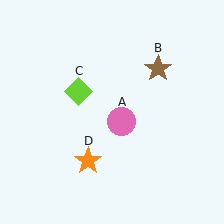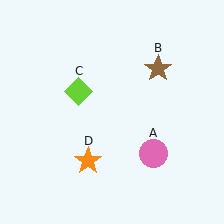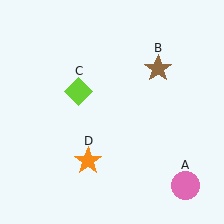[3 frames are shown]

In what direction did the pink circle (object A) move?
The pink circle (object A) moved down and to the right.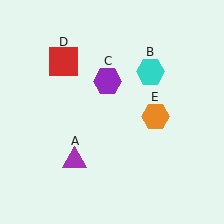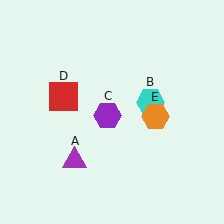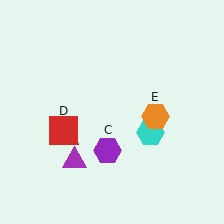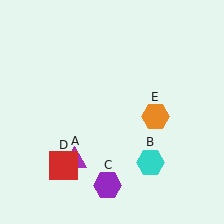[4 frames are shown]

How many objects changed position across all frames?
3 objects changed position: cyan hexagon (object B), purple hexagon (object C), red square (object D).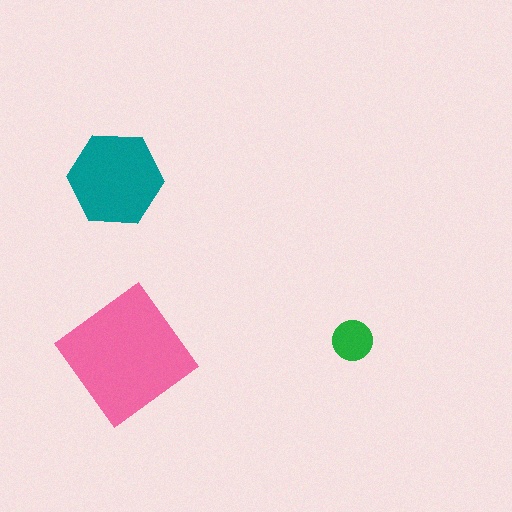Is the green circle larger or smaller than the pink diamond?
Smaller.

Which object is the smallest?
The green circle.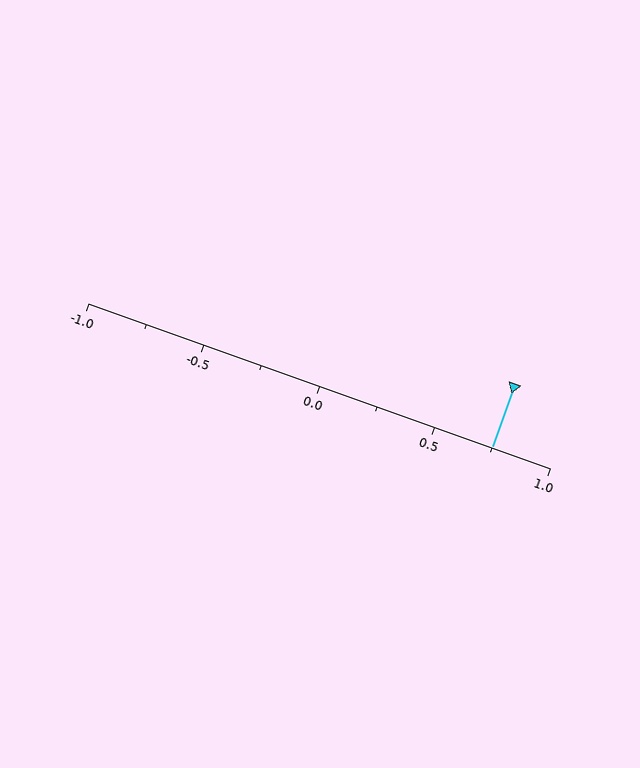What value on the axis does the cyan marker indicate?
The marker indicates approximately 0.75.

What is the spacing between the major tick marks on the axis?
The major ticks are spaced 0.5 apart.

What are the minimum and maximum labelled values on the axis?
The axis runs from -1.0 to 1.0.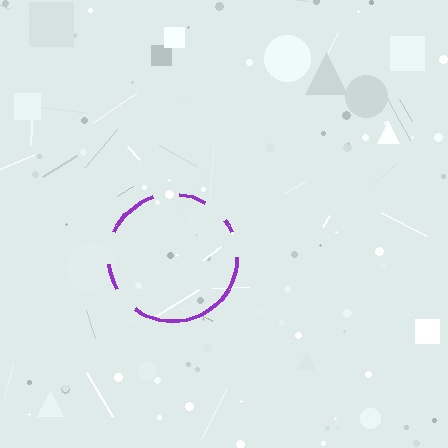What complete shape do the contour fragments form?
The contour fragments form a circle.